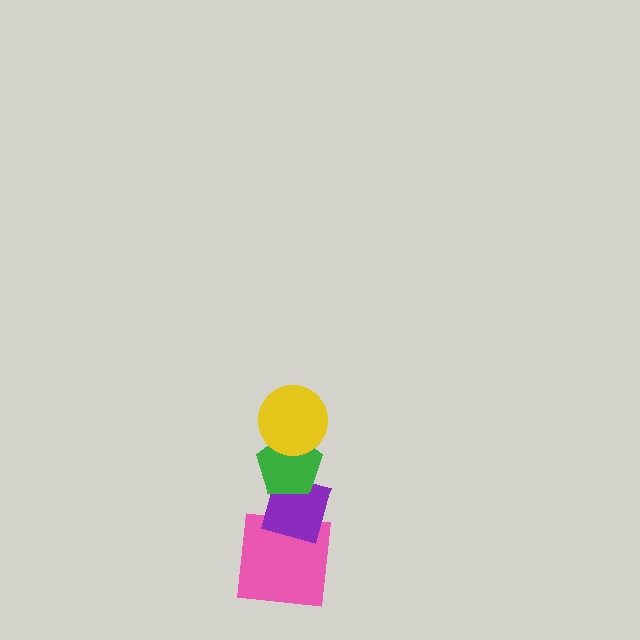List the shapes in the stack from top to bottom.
From top to bottom: the yellow circle, the green pentagon, the purple square, the pink square.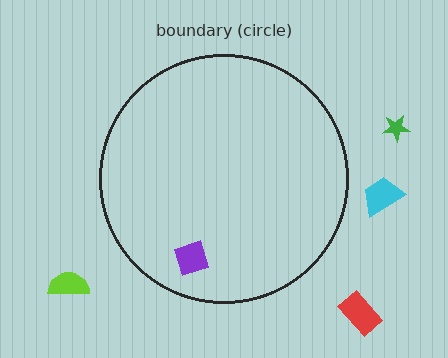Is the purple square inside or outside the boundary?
Inside.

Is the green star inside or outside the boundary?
Outside.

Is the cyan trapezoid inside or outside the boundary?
Outside.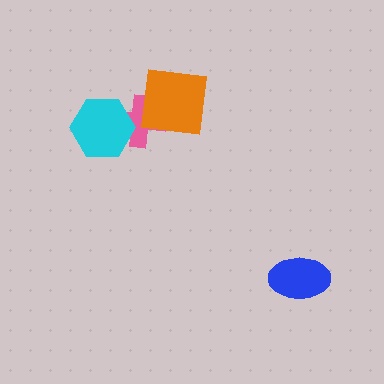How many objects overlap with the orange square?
1 object overlaps with the orange square.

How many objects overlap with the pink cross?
2 objects overlap with the pink cross.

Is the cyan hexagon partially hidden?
No, no other shape covers it.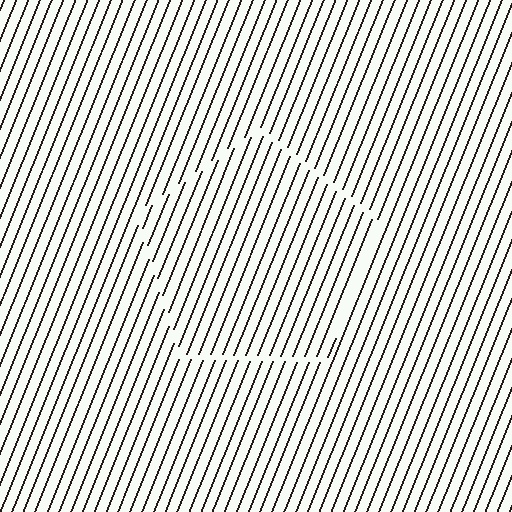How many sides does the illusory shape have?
5 sides — the line-ends trace a pentagon.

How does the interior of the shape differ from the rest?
The interior of the shape contains the same grating, shifted by half a period — the contour is defined by the phase discontinuity where line-ends from the inner and outer gratings abut.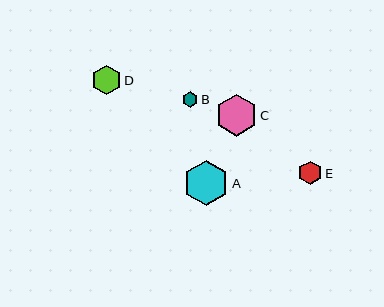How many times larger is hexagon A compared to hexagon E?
Hexagon A is approximately 1.9 times the size of hexagon E.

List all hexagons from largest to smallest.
From largest to smallest: A, C, D, E, B.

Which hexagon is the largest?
Hexagon A is the largest with a size of approximately 45 pixels.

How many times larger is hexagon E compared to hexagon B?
Hexagon E is approximately 1.5 times the size of hexagon B.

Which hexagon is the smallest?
Hexagon B is the smallest with a size of approximately 16 pixels.